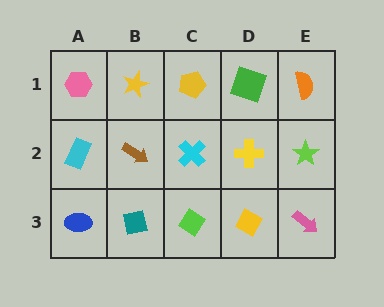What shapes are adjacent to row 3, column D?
A yellow cross (row 2, column D), a lime diamond (row 3, column C), a pink arrow (row 3, column E).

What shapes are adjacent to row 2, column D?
A green square (row 1, column D), a yellow diamond (row 3, column D), a cyan cross (row 2, column C), a lime star (row 2, column E).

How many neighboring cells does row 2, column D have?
4.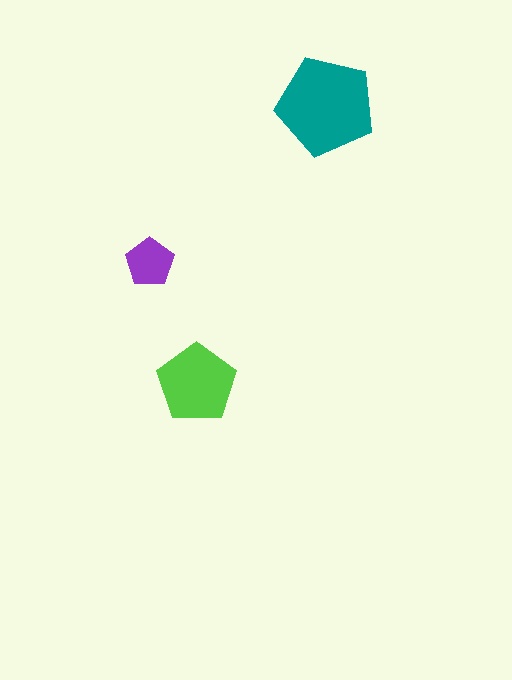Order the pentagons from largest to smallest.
the teal one, the lime one, the purple one.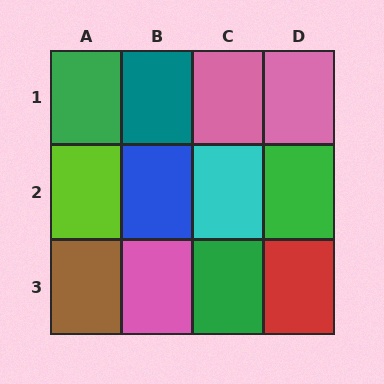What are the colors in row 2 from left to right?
Lime, blue, cyan, green.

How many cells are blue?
1 cell is blue.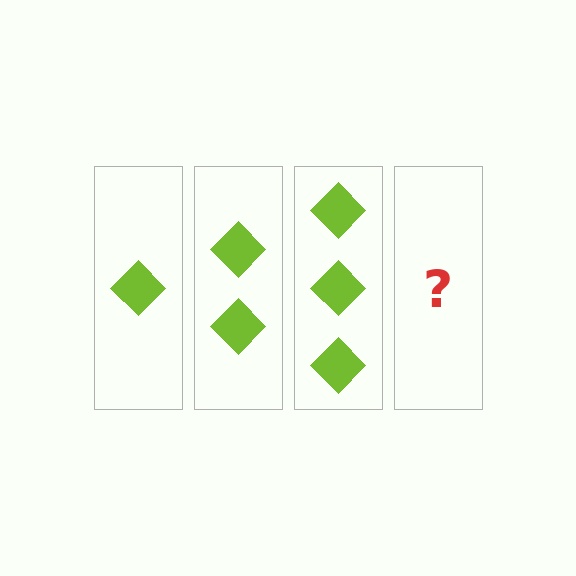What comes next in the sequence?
The next element should be 4 diamonds.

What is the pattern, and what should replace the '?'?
The pattern is that each step adds one more diamond. The '?' should be 4 diamonds.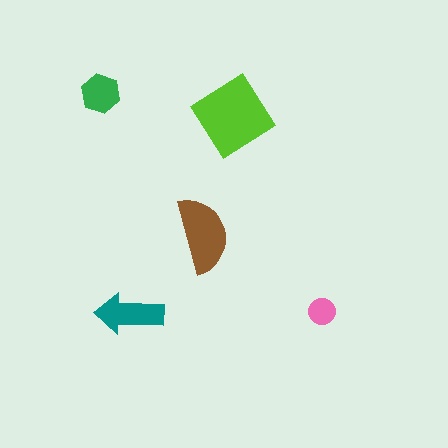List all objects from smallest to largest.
The pink circle, the green hexagon, the teal arrow, the brown semicircle, the lime diamond.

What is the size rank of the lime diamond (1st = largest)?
1st.